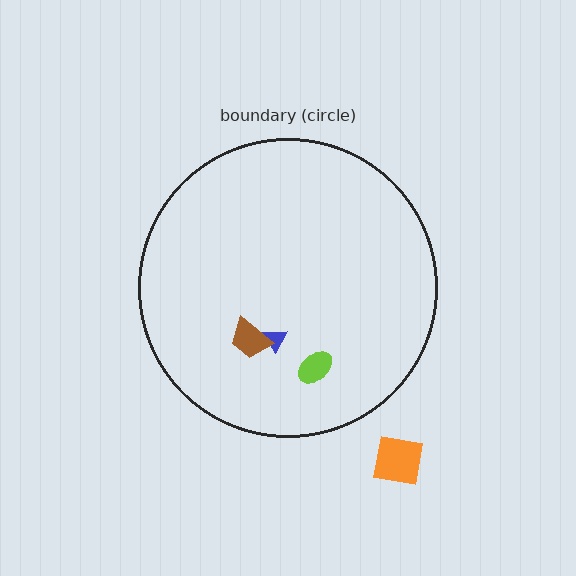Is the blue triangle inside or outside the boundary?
Inside.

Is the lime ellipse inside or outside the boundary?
Inside.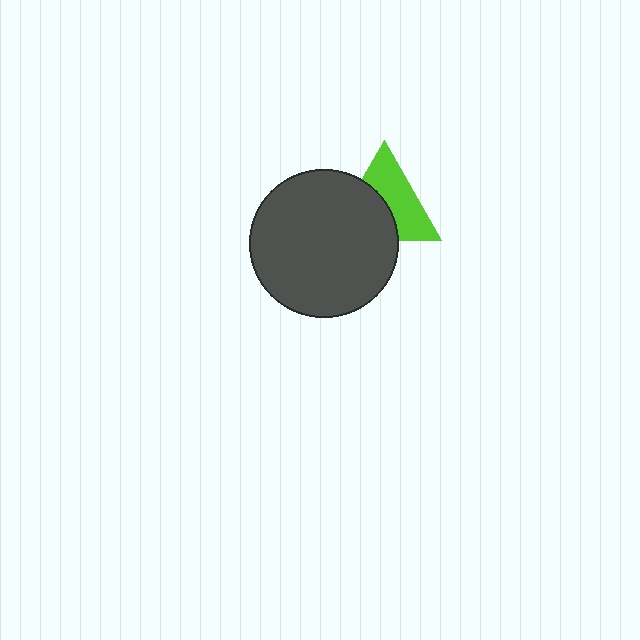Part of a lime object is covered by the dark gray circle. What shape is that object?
It is a triangle.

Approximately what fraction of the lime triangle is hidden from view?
Roughly 46% of the lime triangle is hidden behind the dark gray circle.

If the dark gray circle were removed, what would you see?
You would see the complete lime triangle.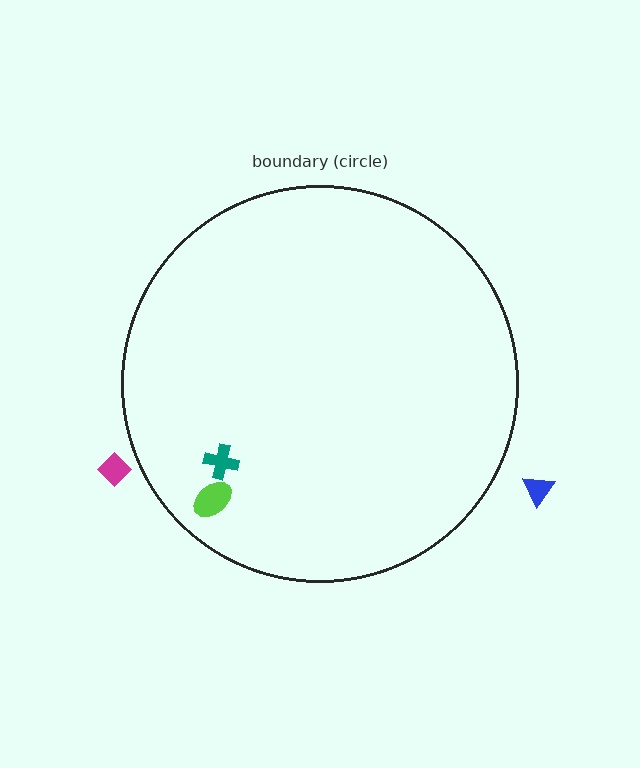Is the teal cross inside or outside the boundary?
Inside.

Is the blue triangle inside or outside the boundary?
Outside.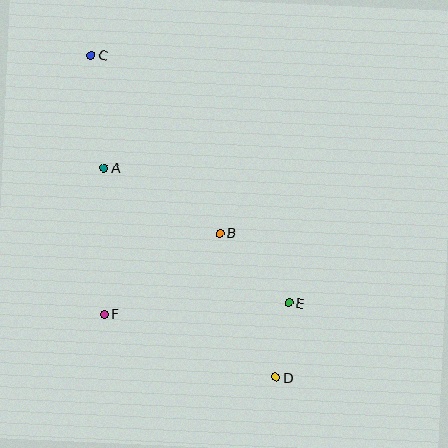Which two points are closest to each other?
Points D and E are closest to each other.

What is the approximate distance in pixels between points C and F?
The distance between C and F is approximately 259 pixels.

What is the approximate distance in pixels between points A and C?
The distance between A and C is approximately 114 pixels.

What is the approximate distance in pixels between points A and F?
The distance between A and F is approximately 146 pixels.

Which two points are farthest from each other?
Points C and D are farthest from each other.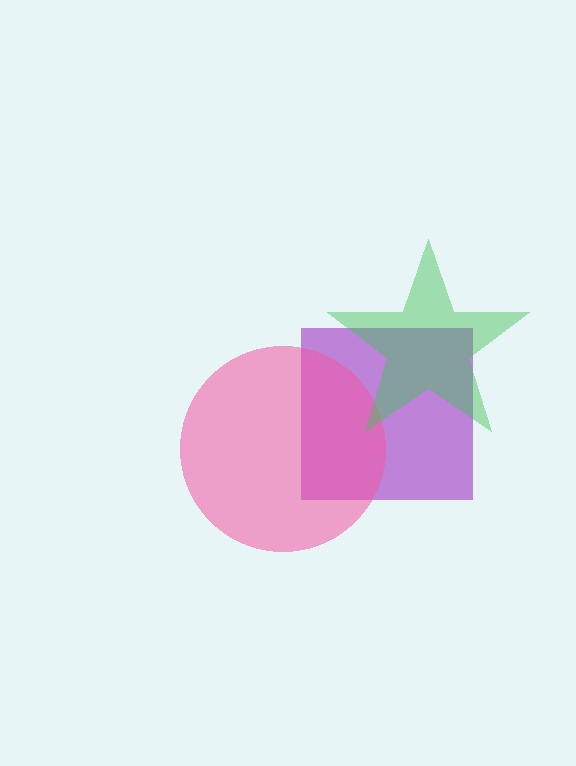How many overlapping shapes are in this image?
There are 3 overlapping shapes in the image.